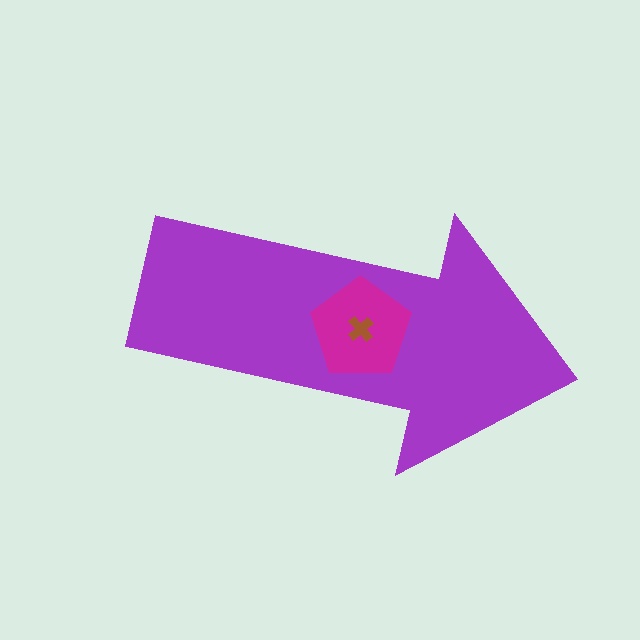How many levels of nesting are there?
3.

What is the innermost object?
The brown cross.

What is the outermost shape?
The purple arrow.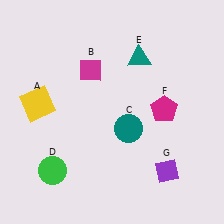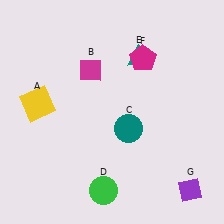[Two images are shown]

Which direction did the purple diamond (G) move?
The purple diamond (G) moved right.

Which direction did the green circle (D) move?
The green circle (D) moved right.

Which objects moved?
The objects that moved are: the green circle (D), the magenta pentagon (F), the purple diamond (G).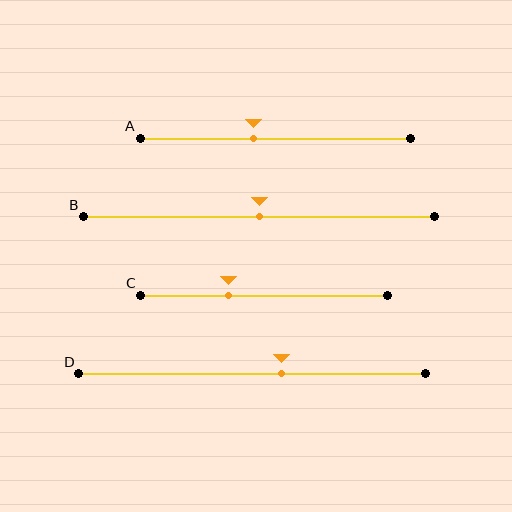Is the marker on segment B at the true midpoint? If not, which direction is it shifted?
Yes, the marker on segment B is at the true midpoint.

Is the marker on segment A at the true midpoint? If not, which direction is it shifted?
No, the marker on segment A is shifted to the left by about 8% of the segment length.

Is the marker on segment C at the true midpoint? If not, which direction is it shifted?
No, the marker on segment C is shifted to the left by about 14% of the segment length.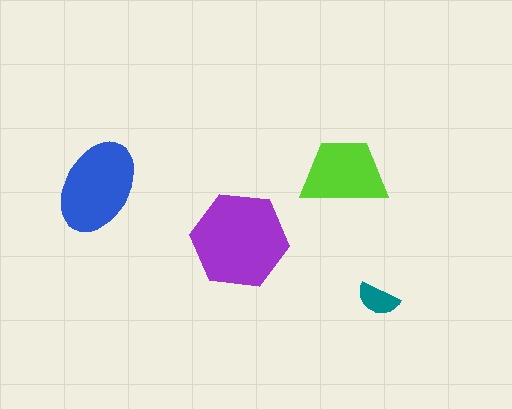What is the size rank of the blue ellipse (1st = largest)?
2nd.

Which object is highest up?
The lime trapezoid is topmost.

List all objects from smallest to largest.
The teal semicircle, the lime trapezoid, the blue ellipse, the purple hexagon.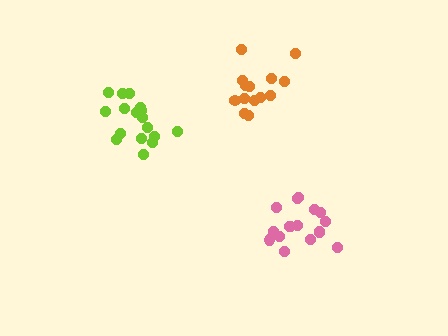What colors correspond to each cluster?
The clusters are colored: pink, orange, lime.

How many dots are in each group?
Group 1: 17 dots, Group 2: 14 dots, Group 3: 17 dots (48 total).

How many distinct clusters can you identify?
There are 3 distinct clusters.